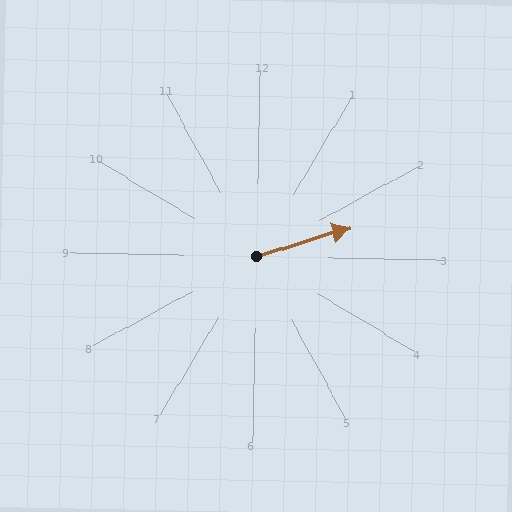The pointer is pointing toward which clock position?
Roughly 2 o'clock.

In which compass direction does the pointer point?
East.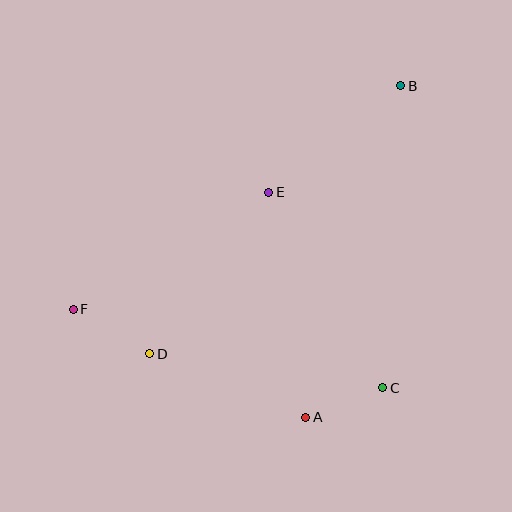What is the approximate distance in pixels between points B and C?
The distance between B and C is approximately 303 pixels.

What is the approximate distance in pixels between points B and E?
The distance between B and E is approximately 170 pixels.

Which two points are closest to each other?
Points A and C are closest to each other.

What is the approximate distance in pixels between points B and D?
The distance between B and D is approximately 367 pixels.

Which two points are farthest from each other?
Points B and F are farthest from each other.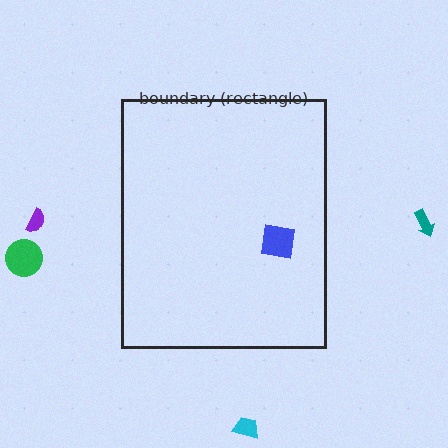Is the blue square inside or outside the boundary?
Inside.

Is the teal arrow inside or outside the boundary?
Outside.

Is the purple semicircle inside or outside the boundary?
Outside.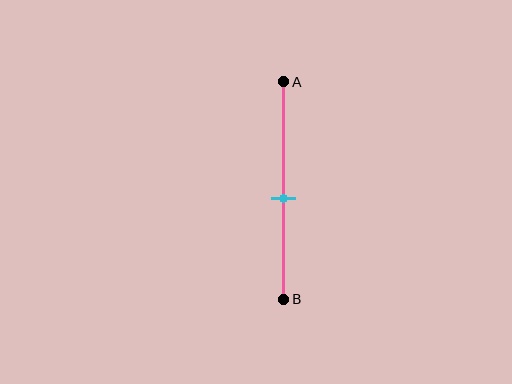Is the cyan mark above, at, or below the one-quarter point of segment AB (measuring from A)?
The cyan mark is below the one-quarter point of segment AB.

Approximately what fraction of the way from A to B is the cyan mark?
The cyan mark is approximately 55% of the way from A to B.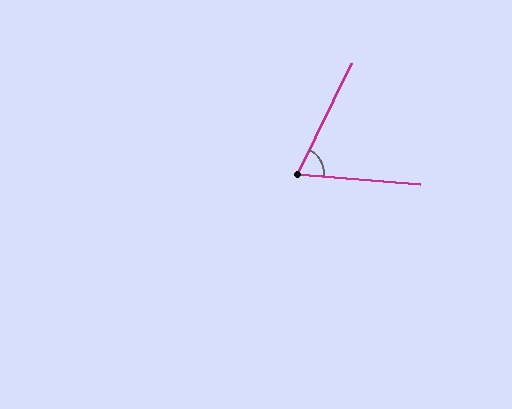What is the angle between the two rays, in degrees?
Approximately 69 degrees.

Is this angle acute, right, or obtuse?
It is acute.